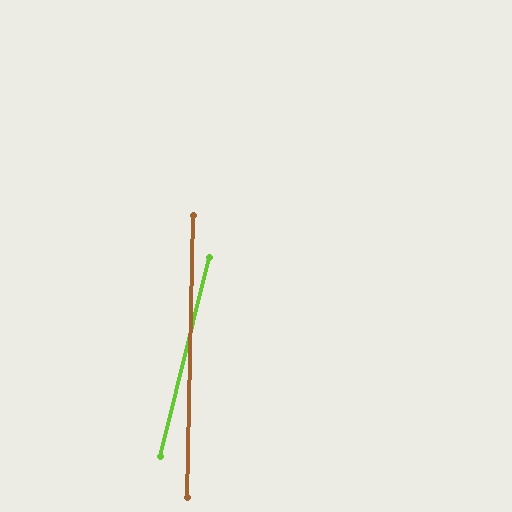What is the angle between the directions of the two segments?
Approximately 13 degrees.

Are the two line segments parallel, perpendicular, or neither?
Neither parallel nor perpendicular — they differ by about 13°.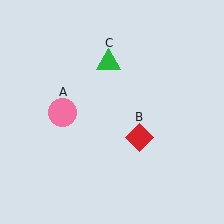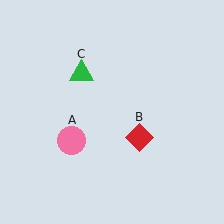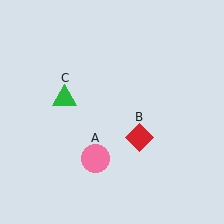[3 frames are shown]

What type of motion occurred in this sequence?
The pink circle (object A), green triangle (object C) rotated counterclockwise around the center of the scene.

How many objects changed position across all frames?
2 objects changed position: pink circle (object A), green triangle (object C).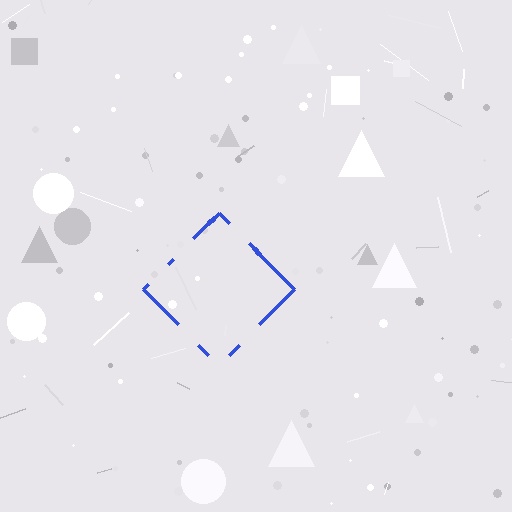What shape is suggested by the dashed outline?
The dashed outline suggests a diamond.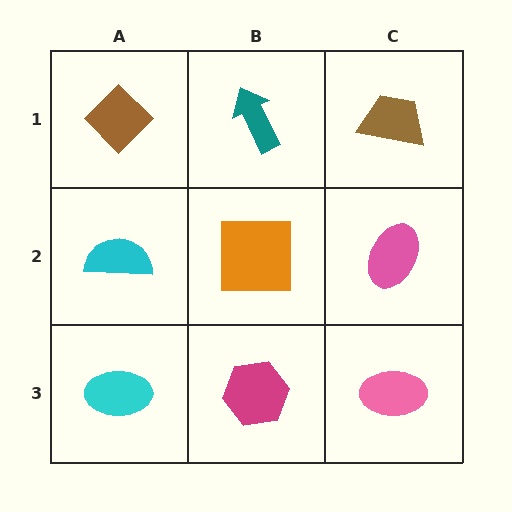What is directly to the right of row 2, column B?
A pink ellipse.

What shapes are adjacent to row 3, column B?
An orange square (row 2, column B), a cyan ellipse (row 3, column A), a pink ellipse (row 3, column C).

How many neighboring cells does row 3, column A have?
2.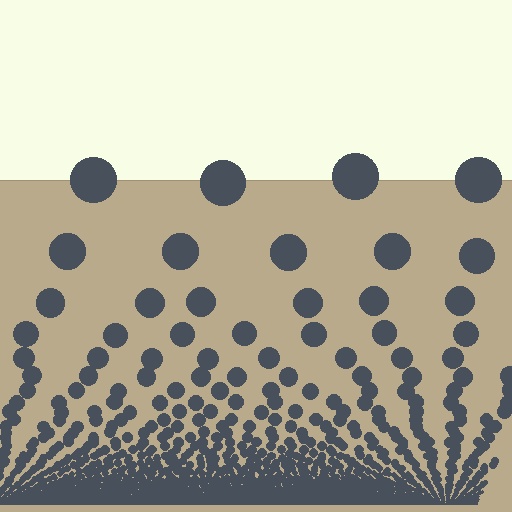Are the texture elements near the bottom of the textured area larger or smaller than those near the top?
Smaller. The gradient is inverted — elements near the bottom are smaller and denser.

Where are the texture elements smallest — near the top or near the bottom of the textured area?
Near the bottom.